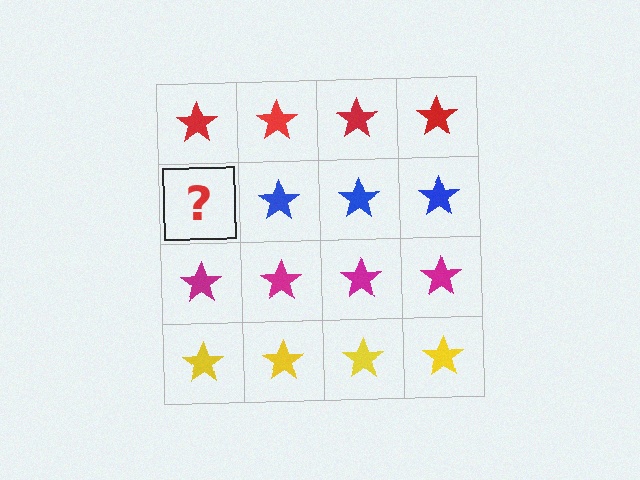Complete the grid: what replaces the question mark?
The question mark should be replaced with a blue star.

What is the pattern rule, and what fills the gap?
The rule is that each row has a consistent color. The gap should be filled with a blue star.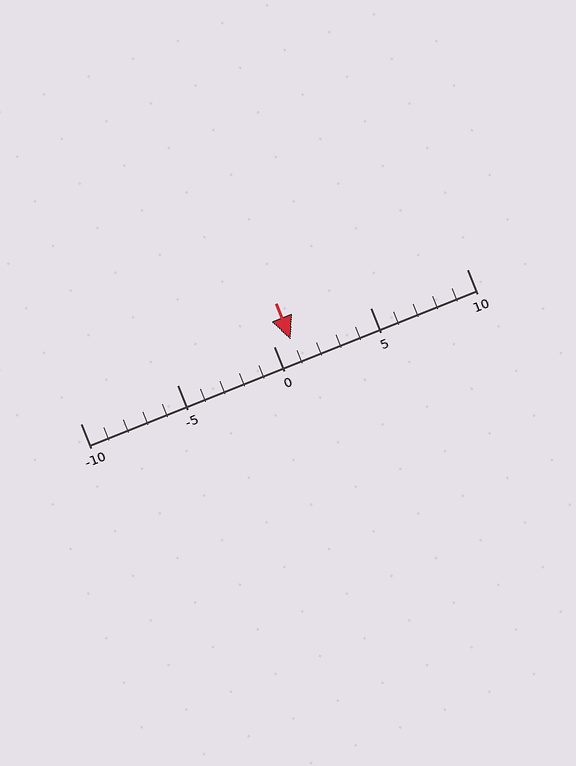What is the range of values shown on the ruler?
The ruler shows values from -10 to 10.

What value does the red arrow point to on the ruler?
The red arrow points to approximately 1.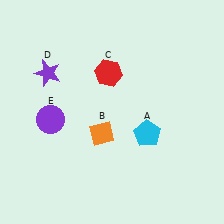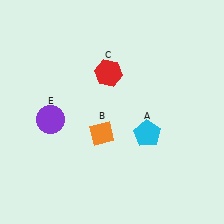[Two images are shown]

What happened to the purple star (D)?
The purple star (D) was removed in Image 2. It was in the top-left area of Image 1.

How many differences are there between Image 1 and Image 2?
There is 1 difference between the two images.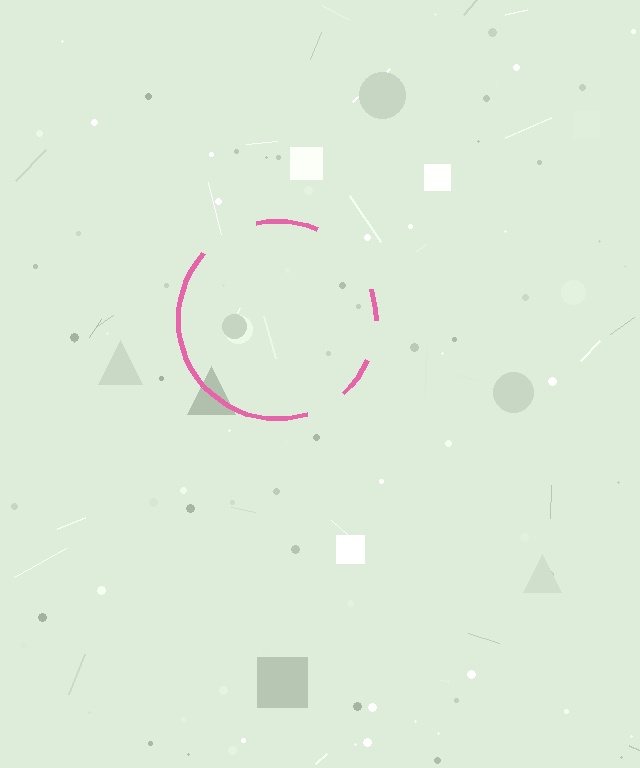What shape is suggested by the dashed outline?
The dashed outline suggests a circle.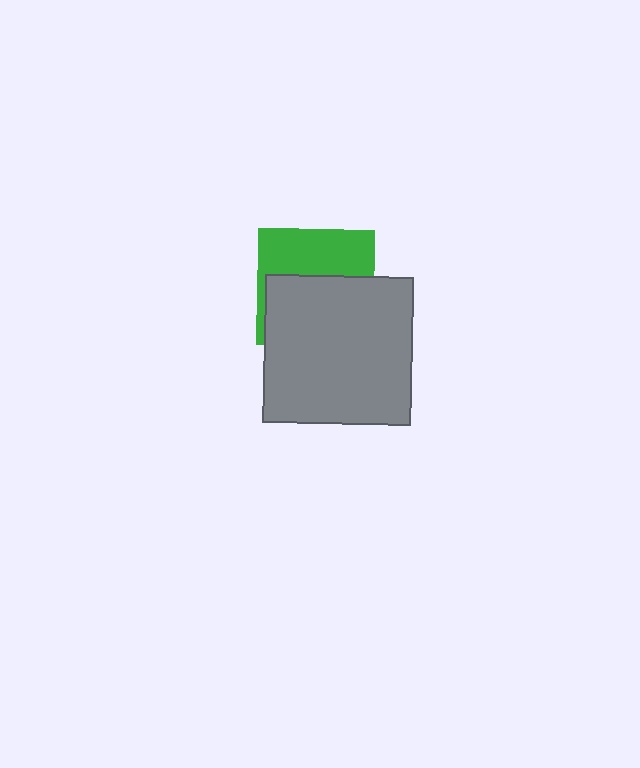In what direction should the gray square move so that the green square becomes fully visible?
The gray square should move down. That is the shortest direction to clear the overlap and leave the green square fully visible.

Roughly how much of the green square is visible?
A small part of it is visible (roughly 44%).